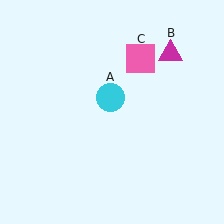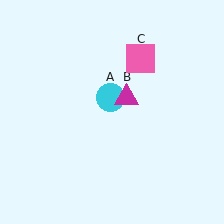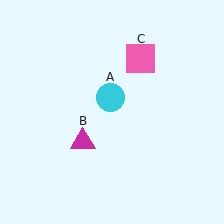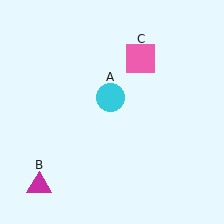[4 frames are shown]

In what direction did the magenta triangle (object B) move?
The magenta triangle (object B) moved down and to the left.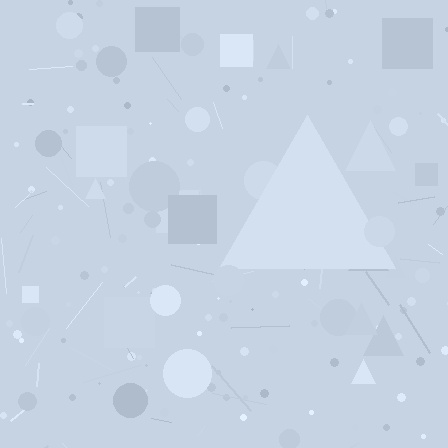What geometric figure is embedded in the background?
A triangle is embedded in the background.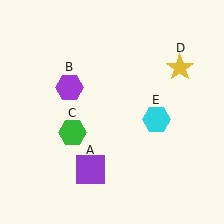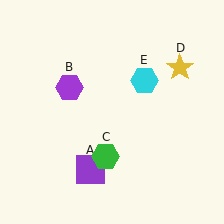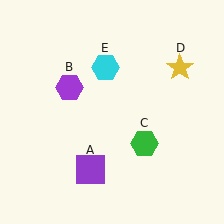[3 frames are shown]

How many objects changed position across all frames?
2 objects changed position: green hexagon (object C), cyan hexagon (object E).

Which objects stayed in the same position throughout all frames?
Purple square (object A) and purple hexagon (object B) and yellow star (object D) remained stationary.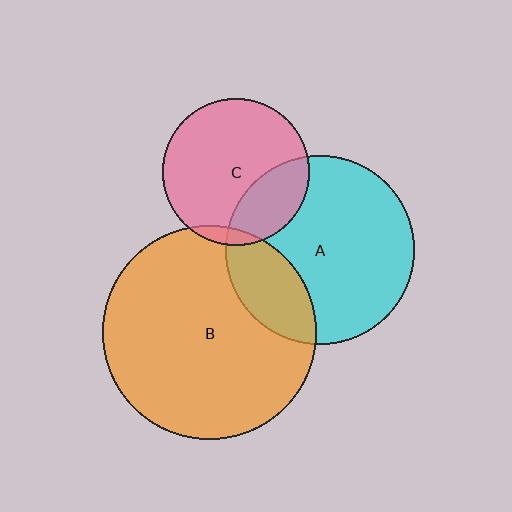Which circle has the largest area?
Circle B (orange).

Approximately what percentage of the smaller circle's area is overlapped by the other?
Approximately 25%.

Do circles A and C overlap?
Yes.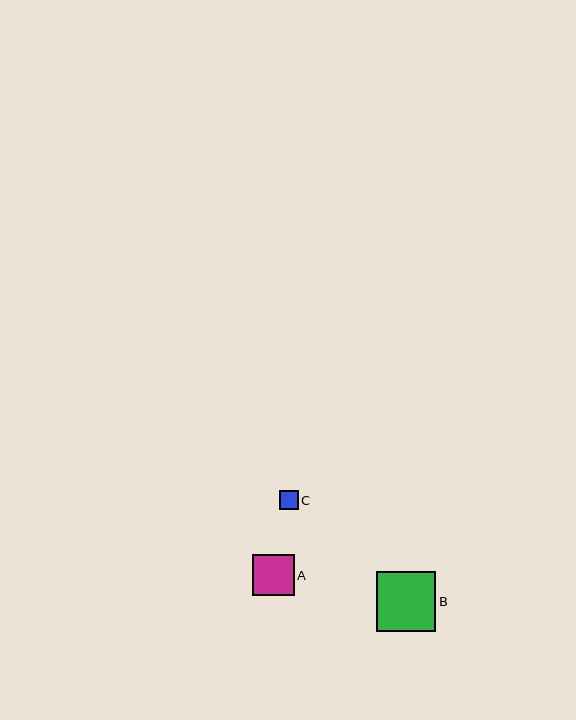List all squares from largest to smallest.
From largest to smallest: B, A, C.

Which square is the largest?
Square B is the largest with a size of approximately 59 pixels.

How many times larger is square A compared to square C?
Square A is approximately 2.2 times the size of square C.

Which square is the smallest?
Square C is the smallest with a size of approximately 19 pixels.